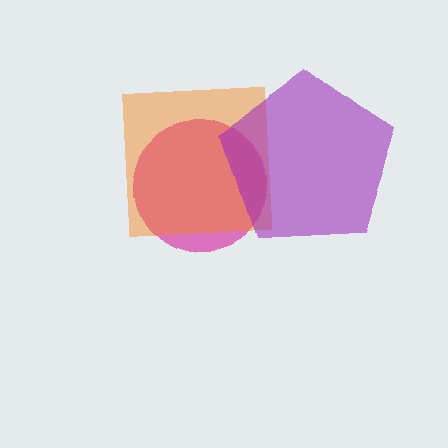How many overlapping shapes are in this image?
There are 3 overlapping shapes in the image.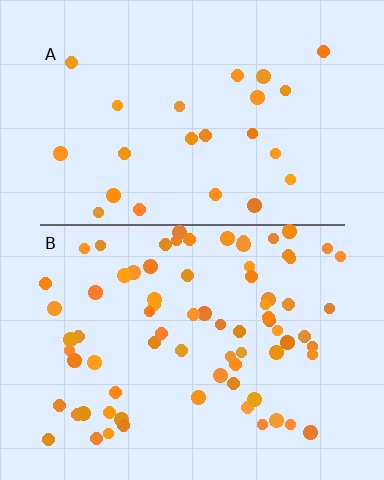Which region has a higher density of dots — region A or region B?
B (the bottom).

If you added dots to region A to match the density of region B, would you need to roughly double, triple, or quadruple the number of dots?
Approximately triple.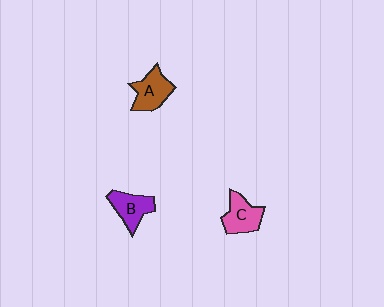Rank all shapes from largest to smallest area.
From largest to smallest: A (brown), C (pink), B (purple).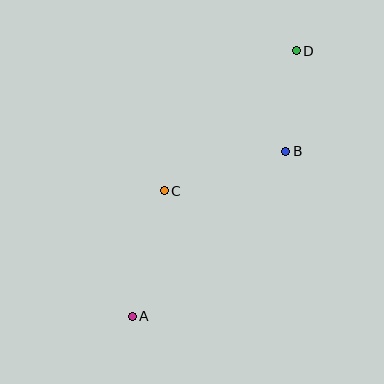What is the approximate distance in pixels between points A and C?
The distance between A and C is approximately 130 pixels.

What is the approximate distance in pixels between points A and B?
The distance between A and B is approximately 226 pixels.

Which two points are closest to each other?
Points B and D are closest to each other.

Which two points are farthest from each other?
Points A and D are farthest from each other.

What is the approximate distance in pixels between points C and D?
The distance between C and D is approximately 192 pixels.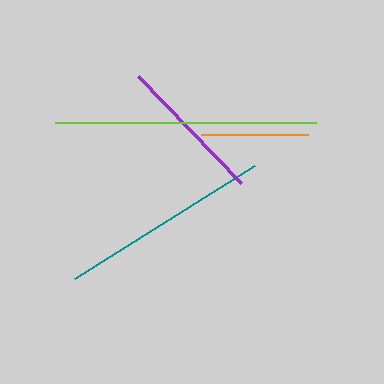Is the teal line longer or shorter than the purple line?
The teal line is longer than the purple line.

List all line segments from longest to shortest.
From longest to shortest: lime, teal, purple, orange.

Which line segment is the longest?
The lime line is the longest at approximately 262 pixels.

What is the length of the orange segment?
The orange segment is approximately 106 pixels long.